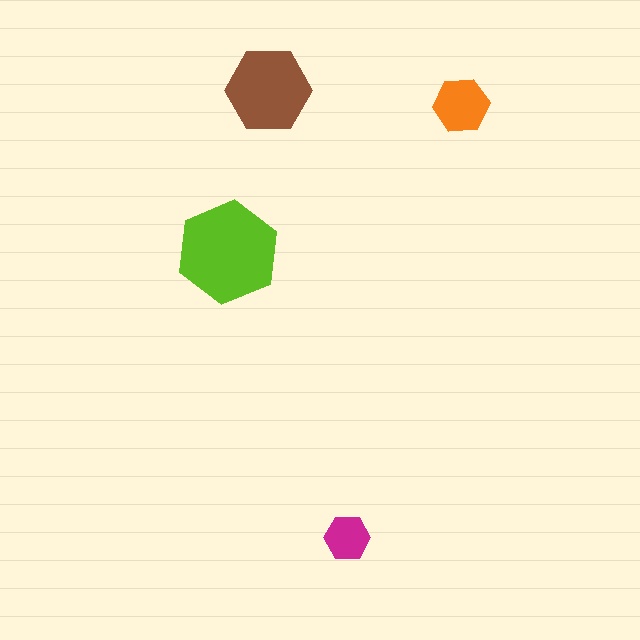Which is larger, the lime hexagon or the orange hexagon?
The lime one.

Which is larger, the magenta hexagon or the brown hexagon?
The brown one.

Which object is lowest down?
The magenta hexagon is bottommost.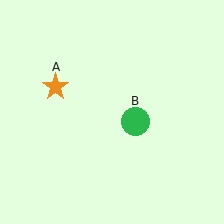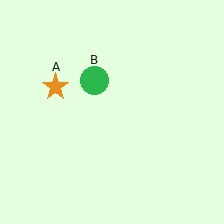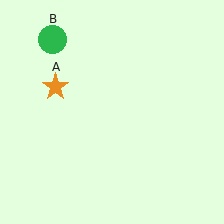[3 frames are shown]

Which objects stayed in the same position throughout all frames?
Orange star (object A) remained stationary.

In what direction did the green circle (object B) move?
The green circle (object B) moved up and to the left.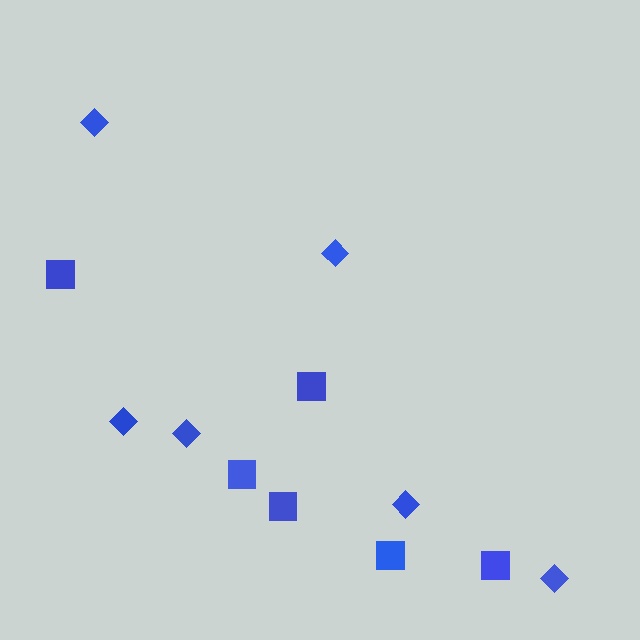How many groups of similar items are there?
There are 2 groups: one group of squares (6) and one group of diamonds (6).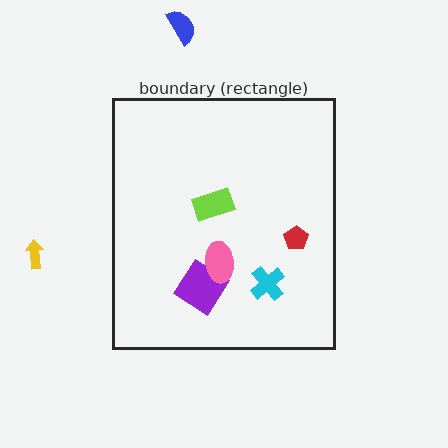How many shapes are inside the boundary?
5 inside, 2 outside.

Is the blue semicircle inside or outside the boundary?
Outside.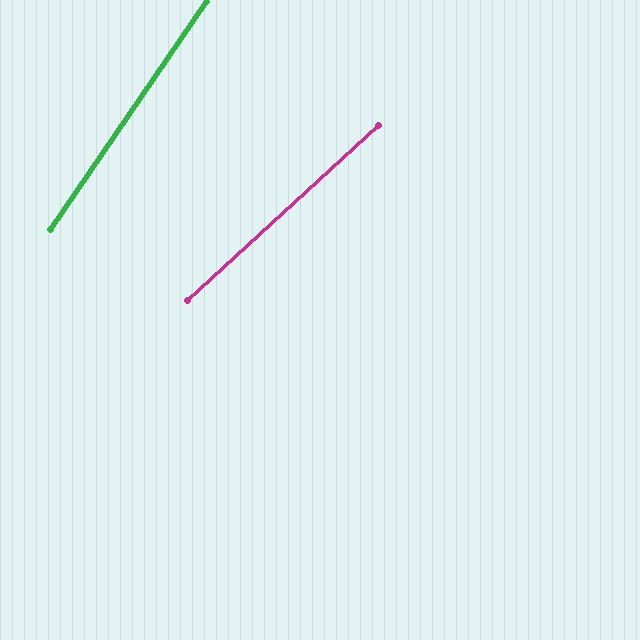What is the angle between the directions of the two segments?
Approximately 13 degrees.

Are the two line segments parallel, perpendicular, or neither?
Neither parallel nor perpendicular — they differ by about 13°.